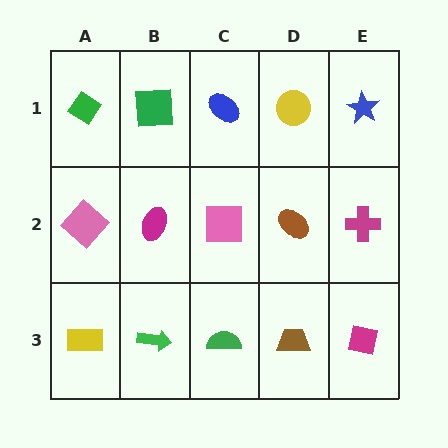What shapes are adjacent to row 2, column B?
A green square (row 1, column B), a green arrow (row 3, column B), a pink diamond (row 2, column A), a pink square (row 2, column C).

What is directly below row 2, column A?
A yellow rectangle.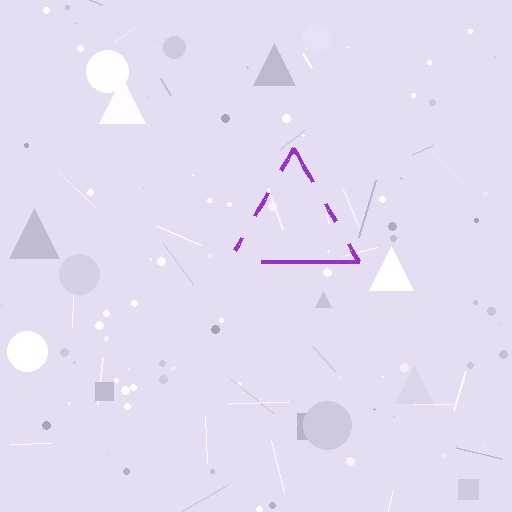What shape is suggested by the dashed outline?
The dashed outline suggests a triangle.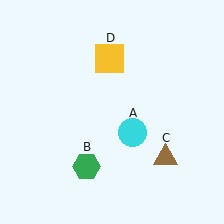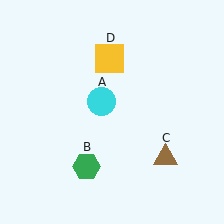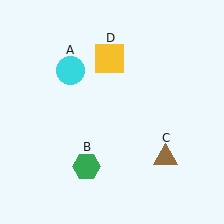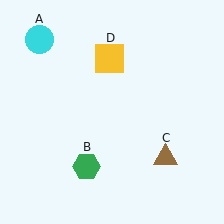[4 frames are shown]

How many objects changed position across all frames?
1 object changed position: cyan circle (object A).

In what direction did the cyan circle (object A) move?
The cyan circle (object A) moved up and to the left.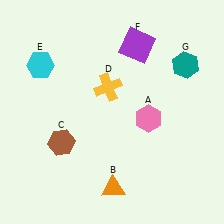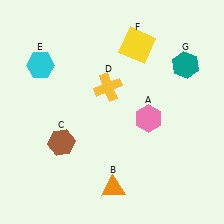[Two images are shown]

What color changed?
The square (F) changed from purple in Image 1 to yellow in Image 2.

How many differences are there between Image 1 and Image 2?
There is 1 difference between the two images.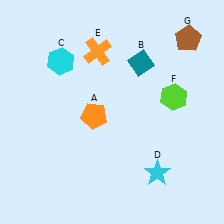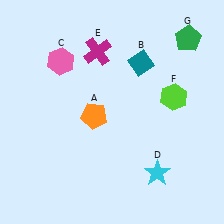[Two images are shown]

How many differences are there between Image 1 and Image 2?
There are 3 differences between the two images.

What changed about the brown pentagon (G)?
In Image 1, G is brown. In Image 2, it changed to green.